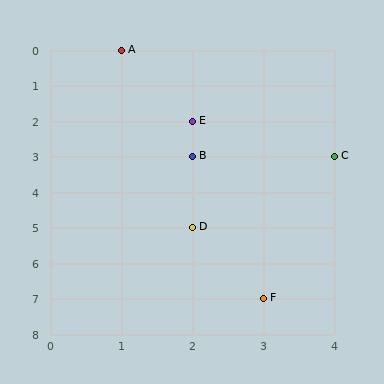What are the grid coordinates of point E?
Point E is at grid coordinates (2, 2).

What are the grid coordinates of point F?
Point F is at grid coordinates (3, 7).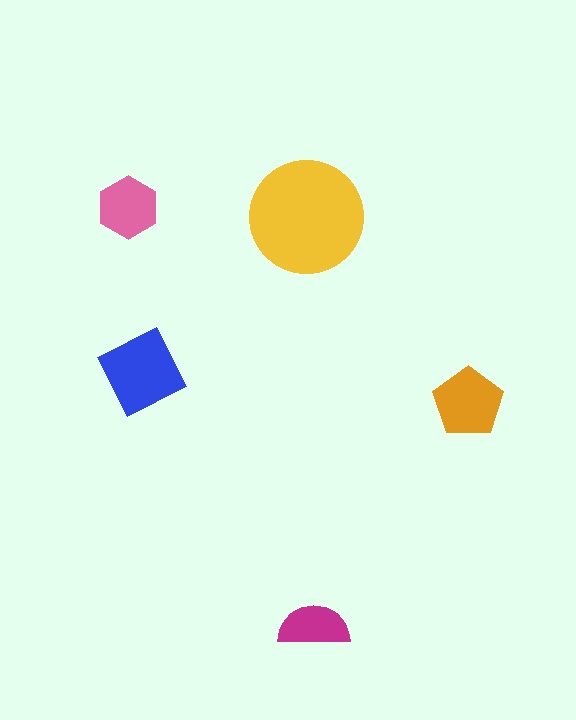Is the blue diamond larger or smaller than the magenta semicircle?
Larger.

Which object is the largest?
The yellow circle.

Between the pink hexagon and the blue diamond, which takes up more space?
The blue diamond.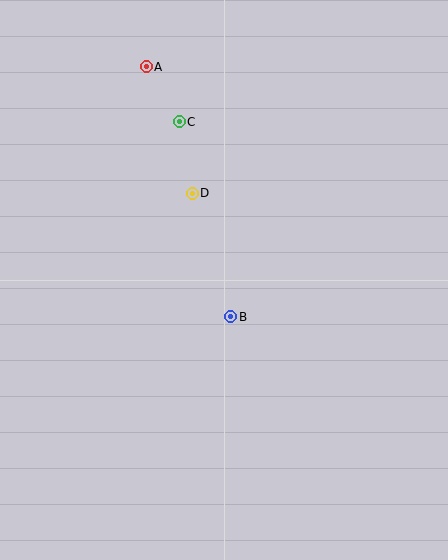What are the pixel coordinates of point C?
Point C is at (179, 122).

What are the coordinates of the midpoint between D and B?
The midpoint between D and B is at (212, 255).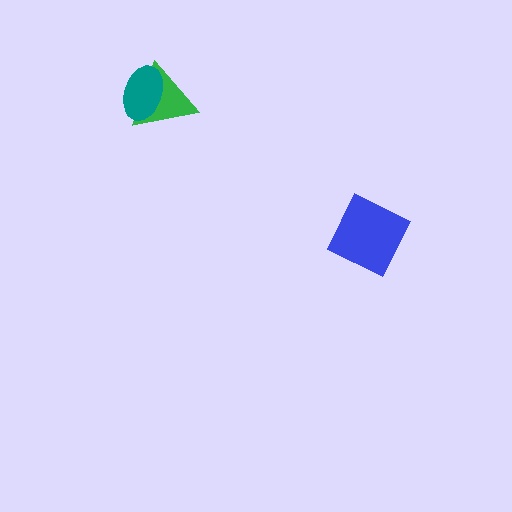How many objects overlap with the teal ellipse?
1 object overlaps with the teal ellipse.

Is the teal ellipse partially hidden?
No, no other shape covers it.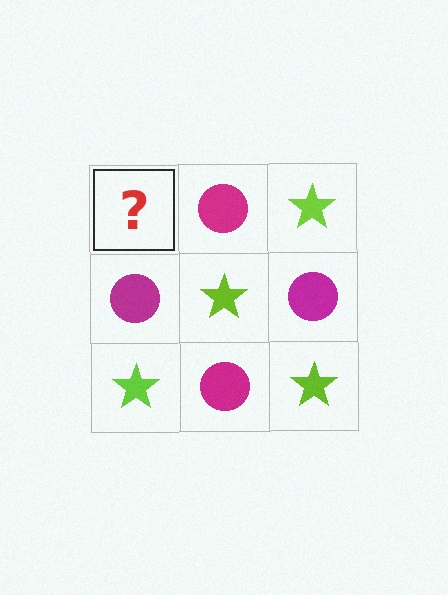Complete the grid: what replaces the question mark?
The question mark should be replaced with a lime star.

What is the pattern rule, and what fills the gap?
The rule is that it alternates lime star and magenta circle in a checkerboard pattern. The gap should be filled with a lime star.